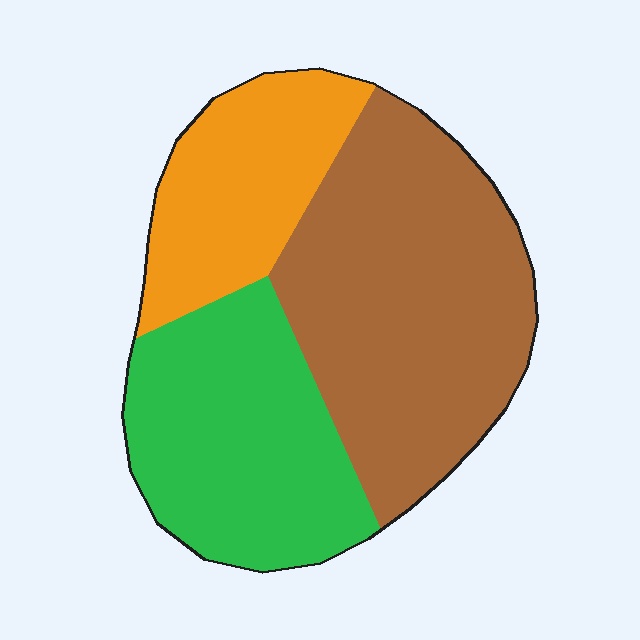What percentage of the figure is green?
Green covers roughly 30% of the figure.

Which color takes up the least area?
Orange, at roughly 20%.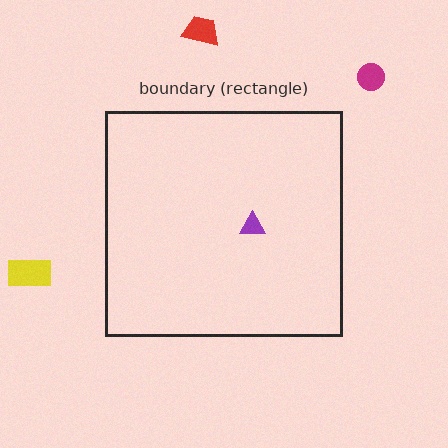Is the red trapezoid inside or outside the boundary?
Outside.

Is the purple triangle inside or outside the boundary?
Inside.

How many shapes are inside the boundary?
1 inside, 3 outside.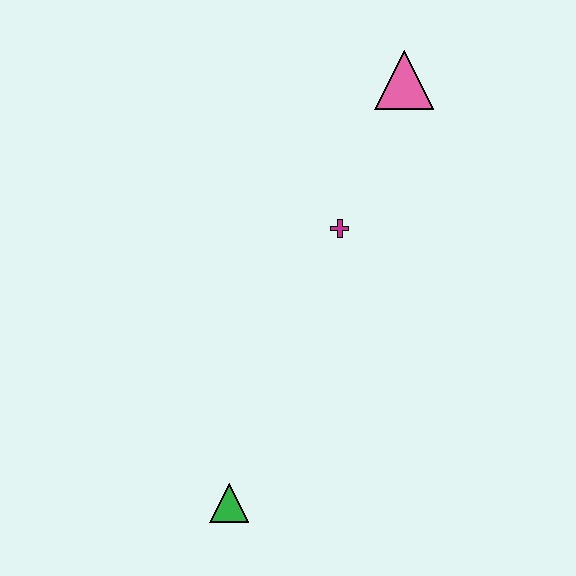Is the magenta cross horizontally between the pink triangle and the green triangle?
Yes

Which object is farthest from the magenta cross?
The green triangle is farthest from the magenta cross.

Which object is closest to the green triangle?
The magenta cross is closest to the green triangle.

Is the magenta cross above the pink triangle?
No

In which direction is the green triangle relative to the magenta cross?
The green triangle is below the magenta cross.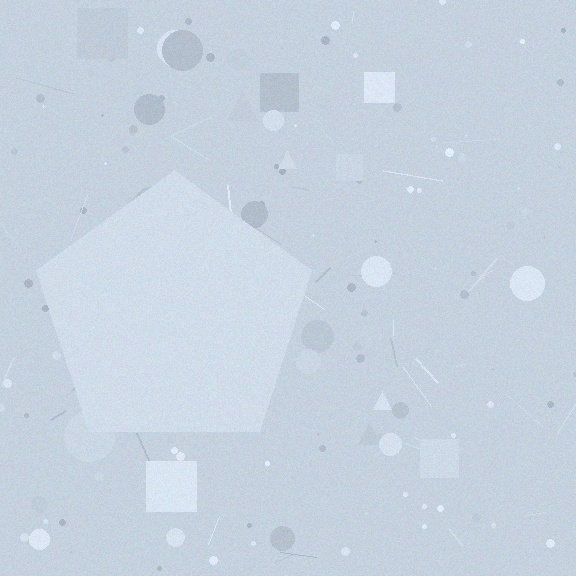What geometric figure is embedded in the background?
A pentagon is embedded in the background.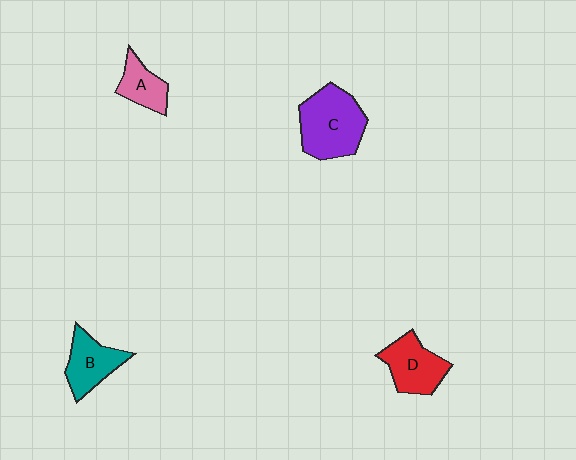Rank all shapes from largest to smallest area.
From largest to smallest: C (purple), D (red), B (teal), A (pink).